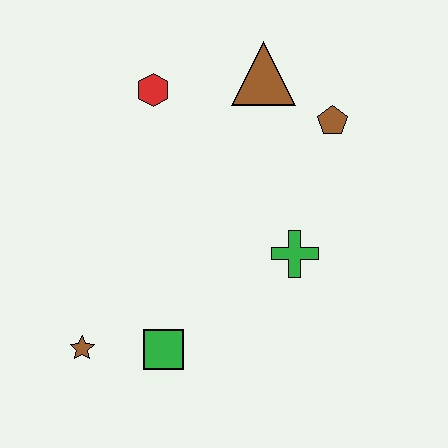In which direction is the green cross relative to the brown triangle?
The green cross is below the brown triangle.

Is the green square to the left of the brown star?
No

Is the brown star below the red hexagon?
Yes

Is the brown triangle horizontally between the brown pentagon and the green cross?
No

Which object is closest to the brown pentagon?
The brown triangle is closest to the brown pentagon.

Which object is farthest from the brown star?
The brown pentagon is farthest from the brown star.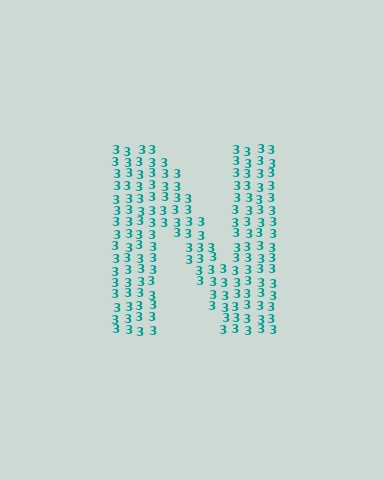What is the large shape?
The large shape is the letter N.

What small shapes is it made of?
It is made of small digit 3's.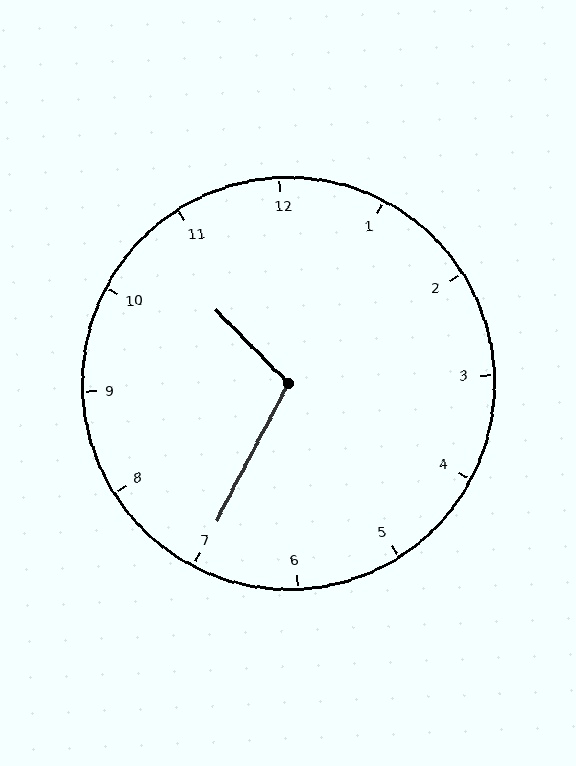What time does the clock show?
10:35.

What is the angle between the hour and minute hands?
Approximately 108 degrees.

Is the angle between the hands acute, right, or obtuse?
It is obtuse.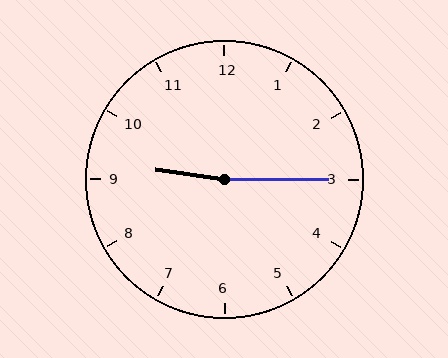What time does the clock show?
9:15.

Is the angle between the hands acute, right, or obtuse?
It is obtuse.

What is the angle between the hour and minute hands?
Approximately 172 degrees.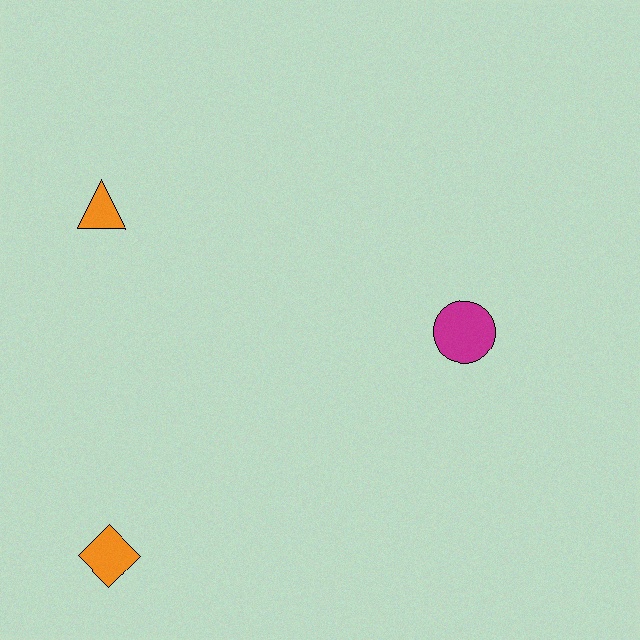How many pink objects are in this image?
There are no pink objects.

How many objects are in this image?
There are 3 objects.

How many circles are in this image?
There is 1 circle.